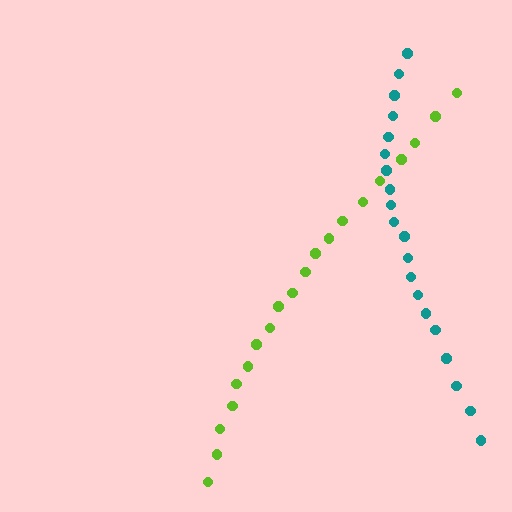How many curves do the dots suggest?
There are 2 distinct paths.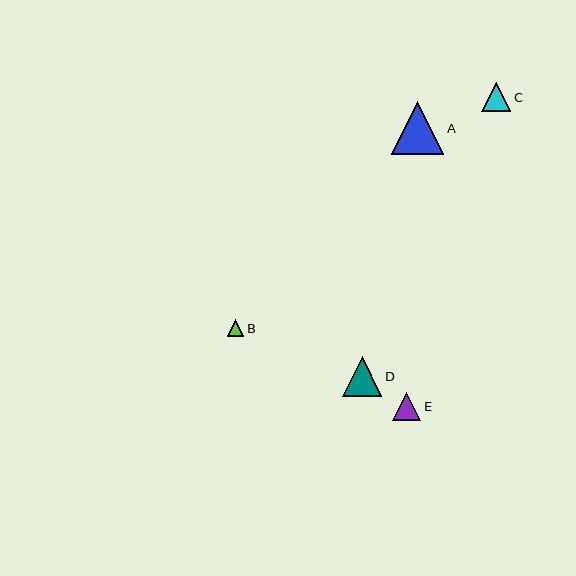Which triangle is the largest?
Triangle A is the largest with a size of approximately 52 pixels.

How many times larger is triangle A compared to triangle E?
Triangle A is approximately 1.8 times the size of triangle E.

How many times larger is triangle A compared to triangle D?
Triangle A is approximately 1.3 times the size of triangle D.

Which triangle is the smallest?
Triangle B is the smallest with a size of approximately 16 pixels.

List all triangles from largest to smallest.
From largest to smallest: A, D, C, E, B.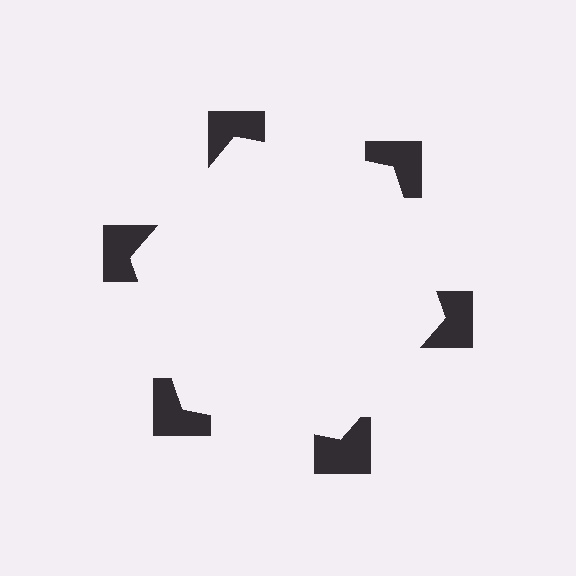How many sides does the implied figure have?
6 sides.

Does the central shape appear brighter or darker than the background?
It typically appears slightly brighter than the background, even though no actual brightness change is drawn.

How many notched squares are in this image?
There are 6 — one at each vertex of the illusory hexagon.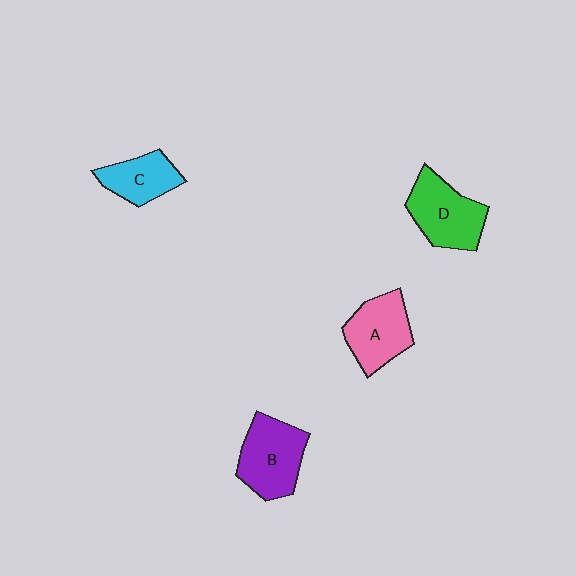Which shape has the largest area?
Shape B (purple).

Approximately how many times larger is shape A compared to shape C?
Approximately 1.3 times.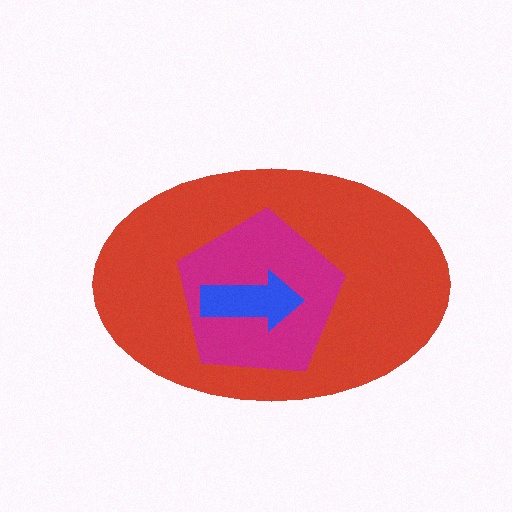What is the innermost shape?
The blue arrow.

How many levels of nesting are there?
3.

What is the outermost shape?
The red ellipse.